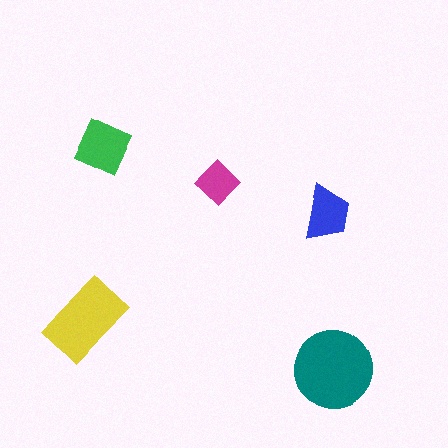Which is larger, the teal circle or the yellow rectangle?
The teal circle.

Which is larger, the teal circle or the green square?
The teal circle.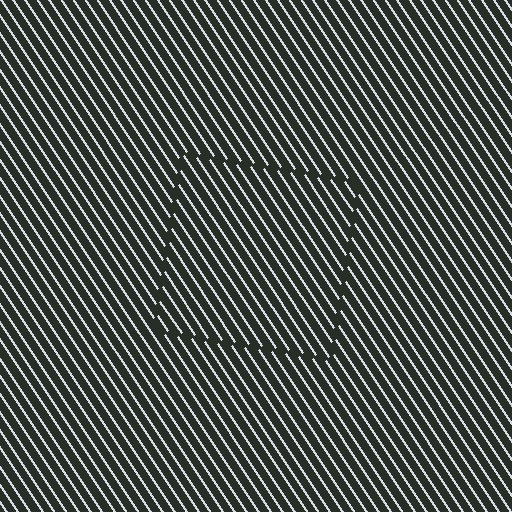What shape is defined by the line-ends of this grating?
An illusory square. The interior of the shape contains the same grating, shifted by half a period — the contour is defined by the phase discontinuity where line-ends from the inner and outer gratings abut.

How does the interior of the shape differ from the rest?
The interior of the shape contains the same grating, shifted by half a period — the contour is defined by the phase discontinuity where line-ends from the inner and outer gratings abut.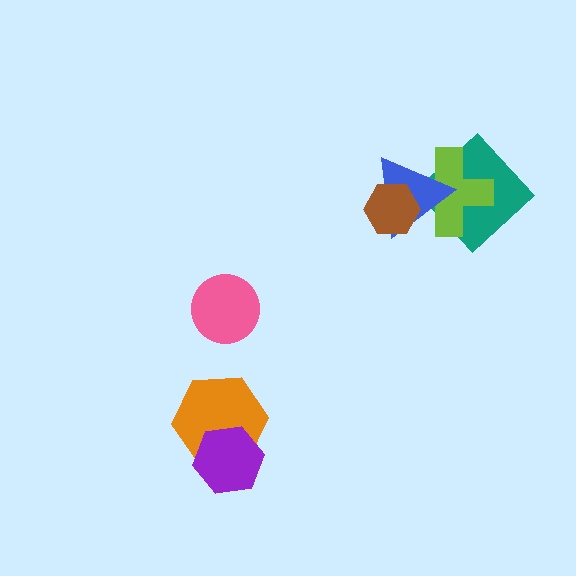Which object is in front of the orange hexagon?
The purple hexagon is in front of the orange hexagon.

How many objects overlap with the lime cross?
3 objects overlap with the lime cross.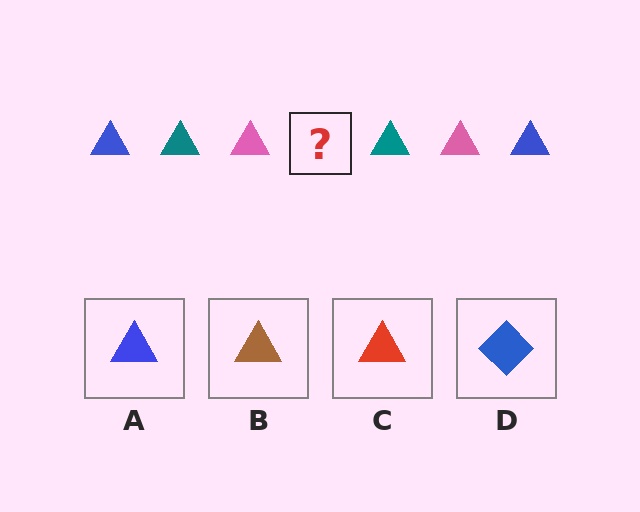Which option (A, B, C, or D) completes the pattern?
A.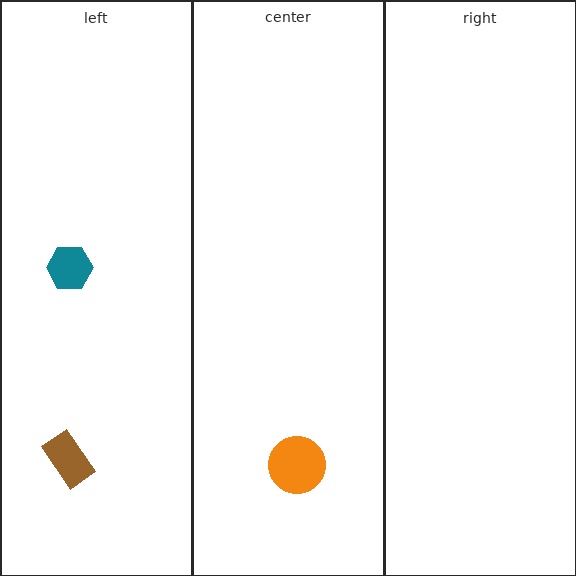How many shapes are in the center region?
1.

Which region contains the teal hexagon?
The left region.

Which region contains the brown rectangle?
The left region.